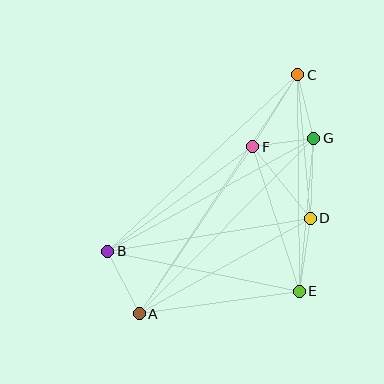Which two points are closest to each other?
Points F and G are closest to each other.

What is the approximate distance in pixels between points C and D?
The distance between C and D is approximately 144 pixels.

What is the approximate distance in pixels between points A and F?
The distance between A and F is approximately 202 pixels.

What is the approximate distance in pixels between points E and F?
The distance between E and F is approximately 151 pixels.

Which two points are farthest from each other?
Points A and C are farthest from each other.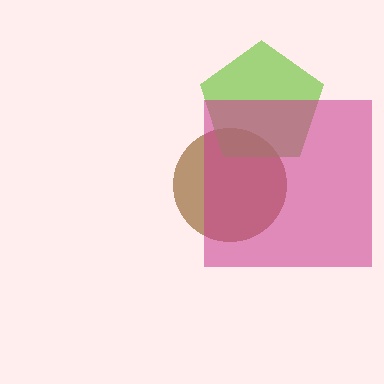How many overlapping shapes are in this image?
There are 3 overlapping shapes in the image.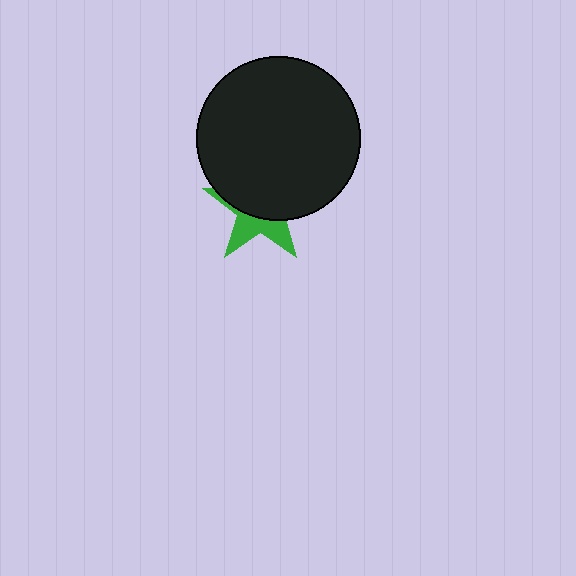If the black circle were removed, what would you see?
You would see the complete green star.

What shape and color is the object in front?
The object in front is a black circle.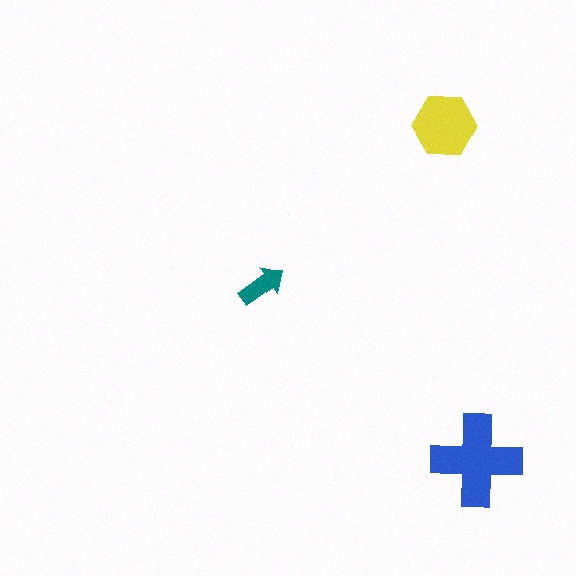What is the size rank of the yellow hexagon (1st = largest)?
2nd.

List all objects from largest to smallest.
The blue cross, the yellow hexagon, the teal arrow.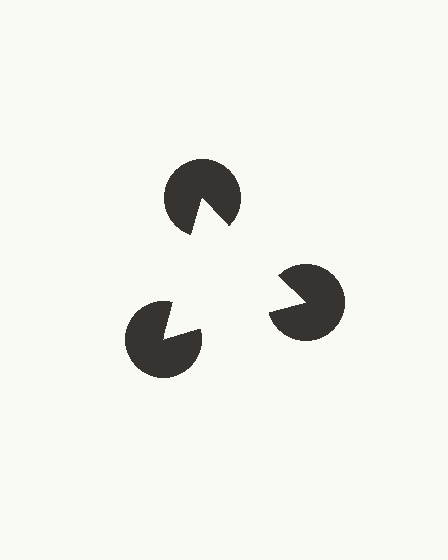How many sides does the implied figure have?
3 sides.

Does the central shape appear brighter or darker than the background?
It typically appears slightly brighter than the background, even though no actual brightness change is drawn.